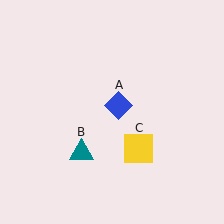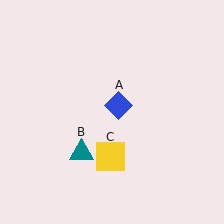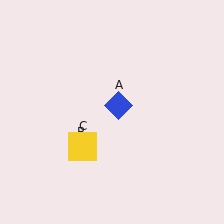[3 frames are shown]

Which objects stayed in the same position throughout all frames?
Blue diamond (object A) and teal triangle (object B) remained stationary.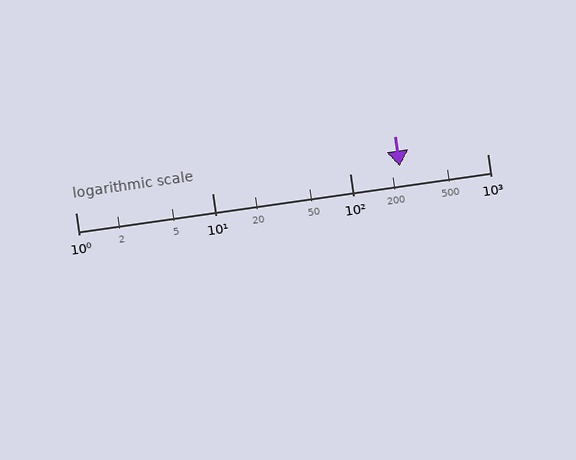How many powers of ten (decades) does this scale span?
The scale spans 3 decades, from 1 to 1000.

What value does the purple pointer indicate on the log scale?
The pointer indicates approximately 230.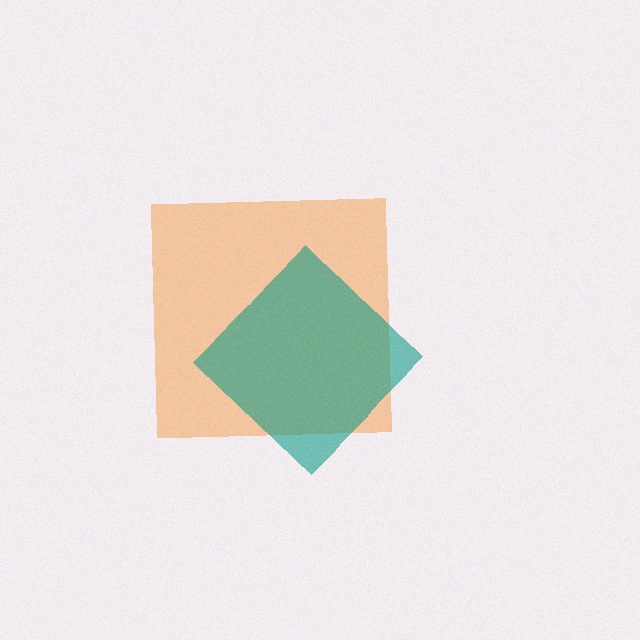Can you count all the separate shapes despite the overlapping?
Yes, there are 2 separate shapes.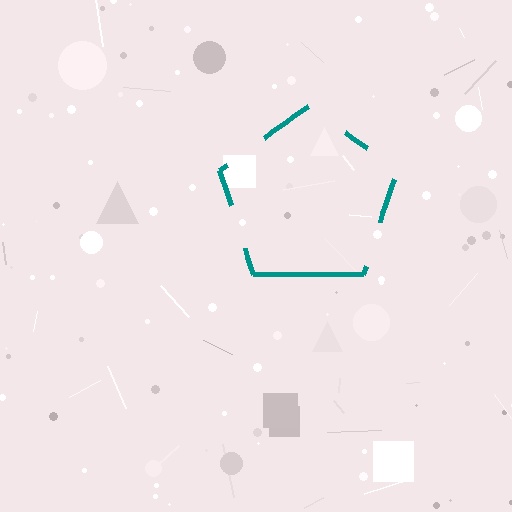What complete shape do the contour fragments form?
The contour fragments form a pentagon.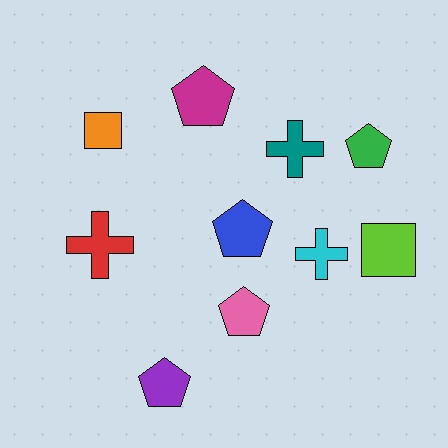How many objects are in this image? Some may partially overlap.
There are 10 objects.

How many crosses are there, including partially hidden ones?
There are 3 crosses.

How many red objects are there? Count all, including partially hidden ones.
There is 1 red object.